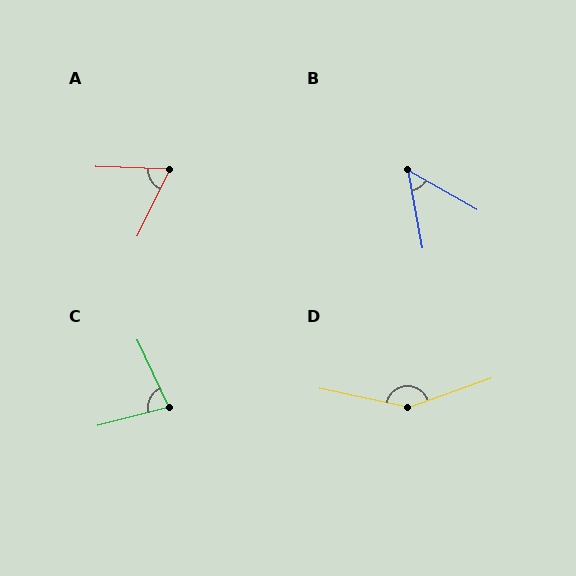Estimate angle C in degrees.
Approximately 80 degrees.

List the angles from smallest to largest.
B (50°), A (66°), C (80°), D (148°).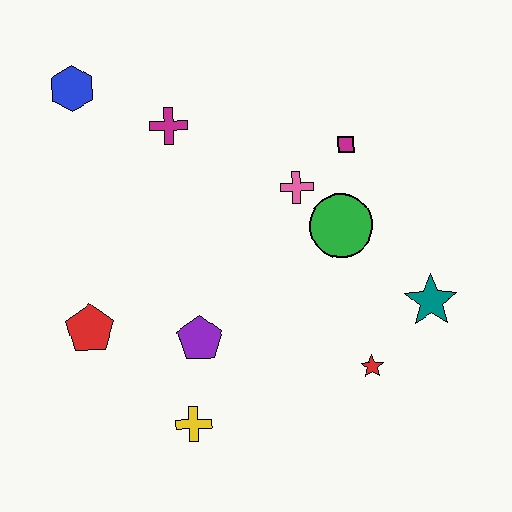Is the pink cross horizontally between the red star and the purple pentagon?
Yes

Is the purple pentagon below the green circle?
Yes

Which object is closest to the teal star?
The red star is closest to the teal star.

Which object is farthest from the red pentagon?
The teal star is farthest from the red pentagon.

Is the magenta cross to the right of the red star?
No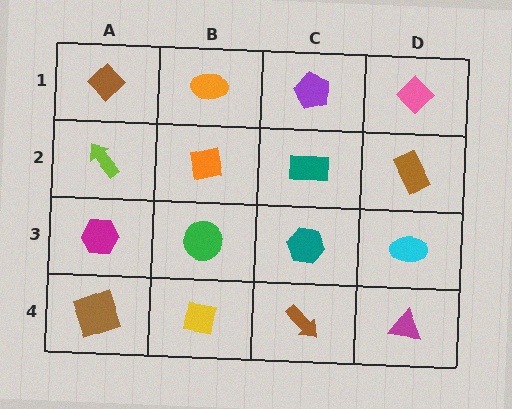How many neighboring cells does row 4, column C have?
3.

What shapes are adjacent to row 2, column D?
A pink diamond (row 1, column D), a cyan ellipse (row 3, column D), a teal rectangle (row 2, column C).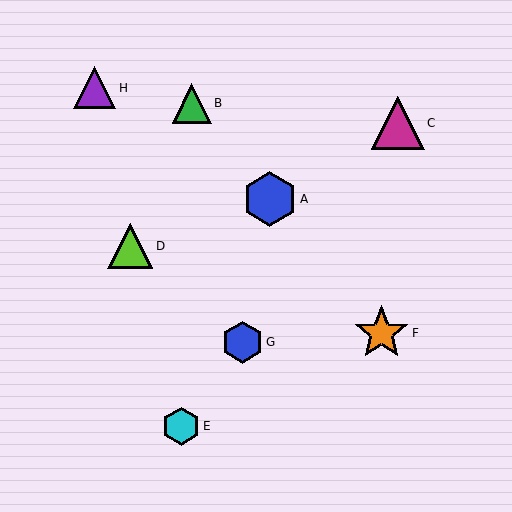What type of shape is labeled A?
Shape A is a blue hexagon.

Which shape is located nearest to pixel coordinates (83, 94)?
The purple triangle (labeled H) at (95, 88) is nearest to that location.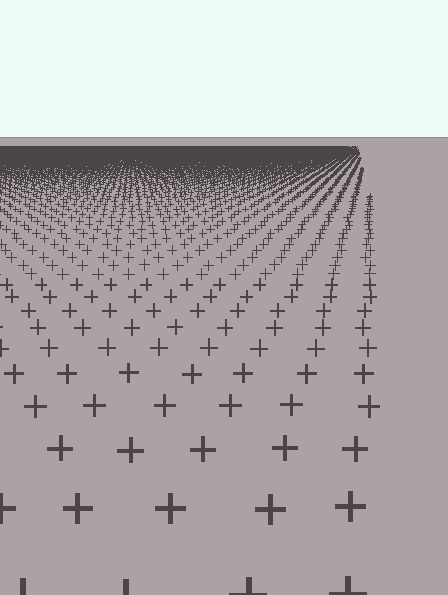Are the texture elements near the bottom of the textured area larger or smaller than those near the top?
Larger. Near the bottom, elements are closer to the viewer and appear at a bigger on-screen size.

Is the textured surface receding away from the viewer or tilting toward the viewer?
The surface is receding away from the viewer. Texture elements get smaller and denser toward the top.